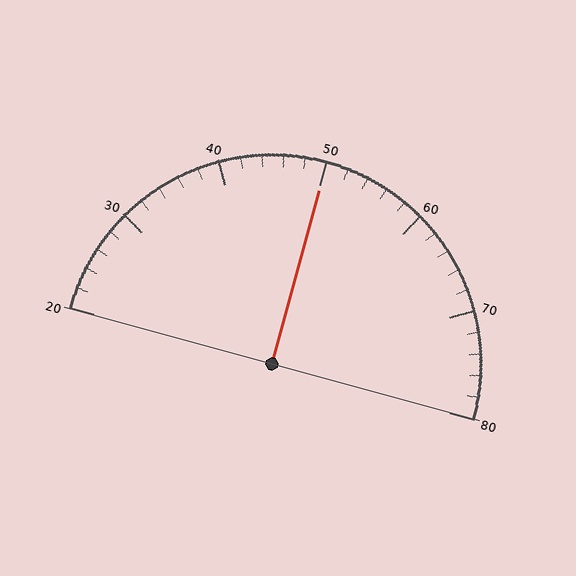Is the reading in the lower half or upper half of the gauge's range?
The reading is in the upper half of the range (20 to 80).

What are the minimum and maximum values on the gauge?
The gauge ranges from 20 to 80.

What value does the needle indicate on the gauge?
The needle indicates approximately 50.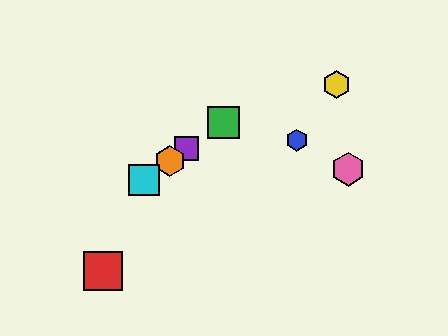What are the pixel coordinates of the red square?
The red square is at (103, 271).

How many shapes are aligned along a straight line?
4 shapes (the green square, the purple square, the orange hexagon, the cyan square) are aligned along a straight line.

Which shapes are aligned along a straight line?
The green square, the purple square, the orange hexagon, the cyan square are aligned along a straight line.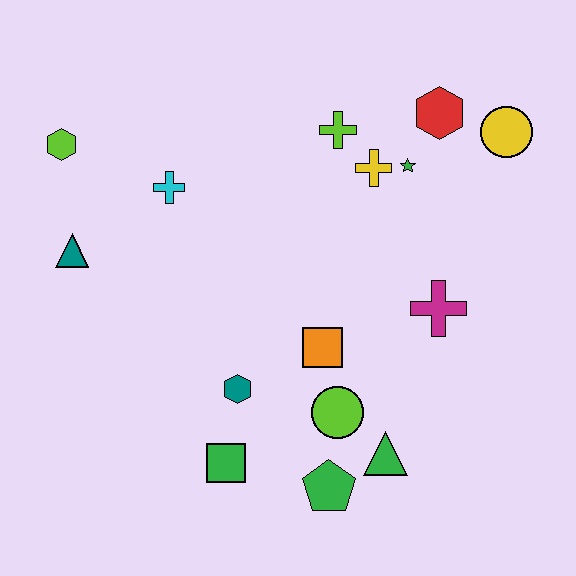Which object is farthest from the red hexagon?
The green square is farthest from the red hexagon.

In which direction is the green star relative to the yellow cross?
The green star is to the right of the yellow cross.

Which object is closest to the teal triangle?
The lime hexagon is closest to the teal triangle.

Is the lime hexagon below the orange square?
No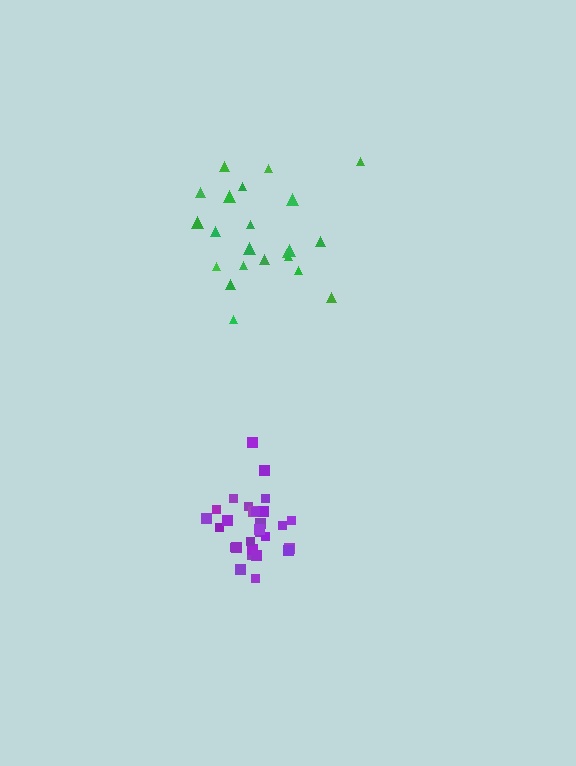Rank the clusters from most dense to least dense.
purple, green.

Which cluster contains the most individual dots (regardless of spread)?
Purple (28).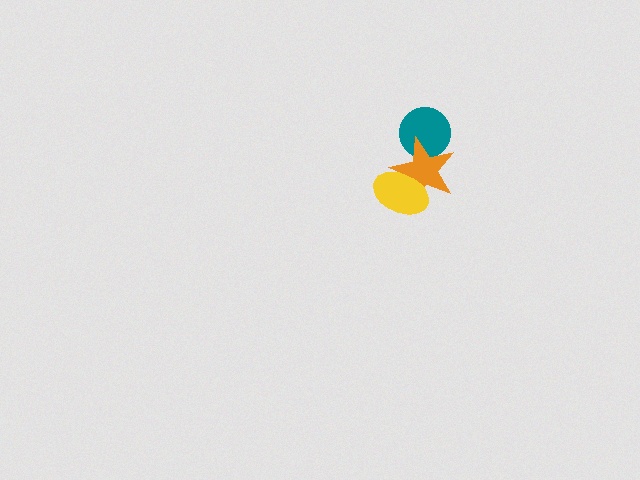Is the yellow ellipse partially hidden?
No, no other shape covers it.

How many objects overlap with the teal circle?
1 object overlaps with the teal circle.